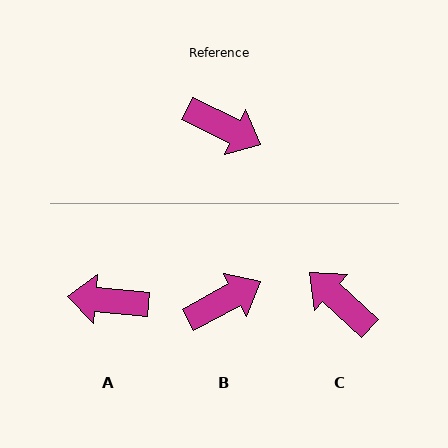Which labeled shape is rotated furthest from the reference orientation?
C, about 163 degrees away.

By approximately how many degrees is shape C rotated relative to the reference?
Approximately 163 degrees counter-clockwise.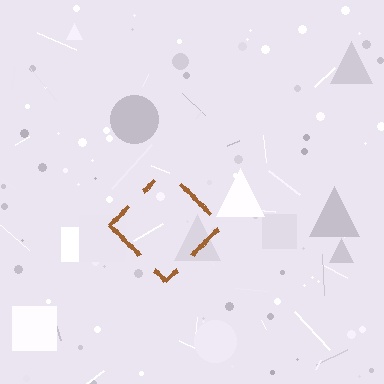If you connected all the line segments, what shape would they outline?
They would outline a diamond.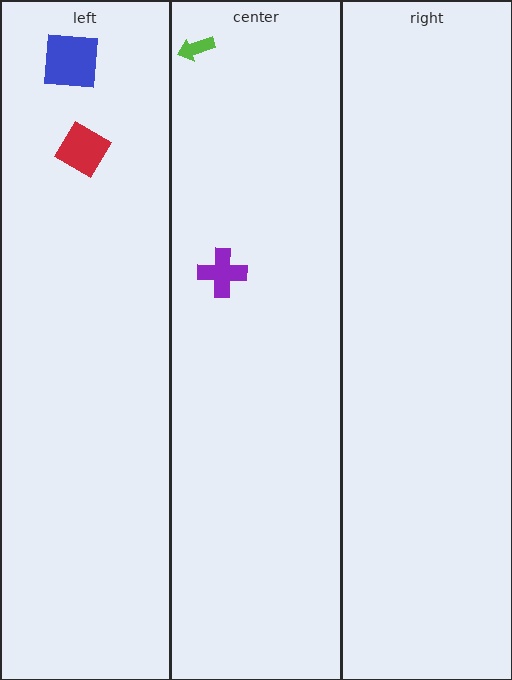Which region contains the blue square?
The left region.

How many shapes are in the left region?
2.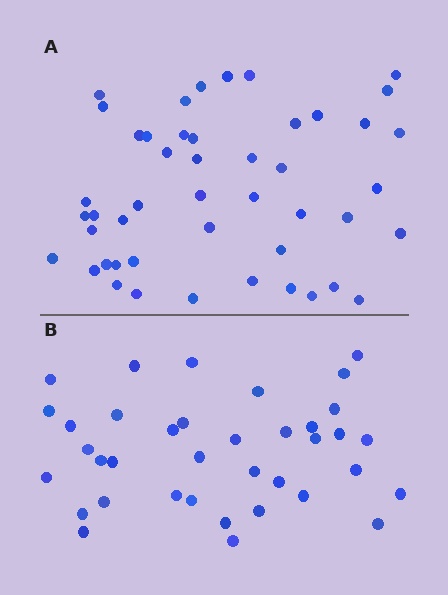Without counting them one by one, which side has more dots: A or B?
Region A (the top region) has more dots.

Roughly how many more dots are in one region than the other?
Region A has roughly 10 or so more dots than region B.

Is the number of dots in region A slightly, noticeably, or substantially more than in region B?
Region A has noticeably more, but not dramatically so. The ratio is roughly 1.3 to 1.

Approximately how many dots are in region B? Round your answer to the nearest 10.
About 40 dots. (The exact count is 37, which rounds to 40.)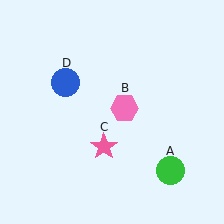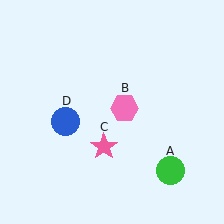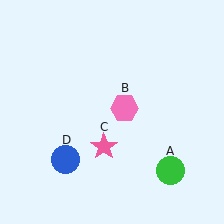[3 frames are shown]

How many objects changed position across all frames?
1 object changed position: blue circle (object D).